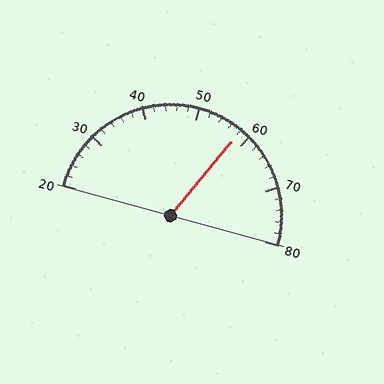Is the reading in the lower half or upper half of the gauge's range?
The reading is in the upper half of the range (20 to 80).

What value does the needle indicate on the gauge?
The needle indicates approximately 58.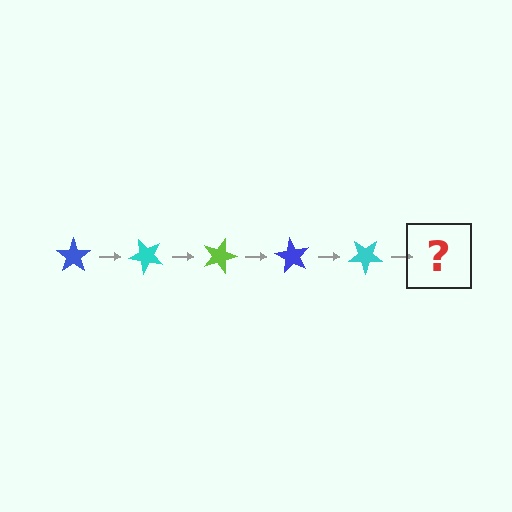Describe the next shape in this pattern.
It should be a lime star, rotated 225 degrees from the start.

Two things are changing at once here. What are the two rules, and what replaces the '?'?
The two rules are that it rotates 45 degrees each step and the color cycles through blue, cyan, and lime. The '?' should be a lime star, rotated 225 degrees from the start.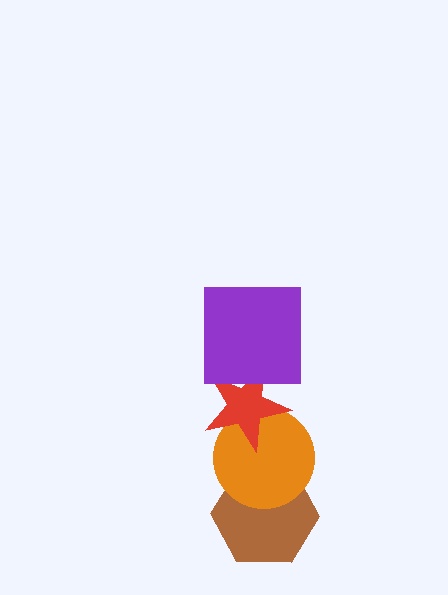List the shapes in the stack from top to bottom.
From top to bottom: the purple square, the red star, the orange circle, the brown hexagon.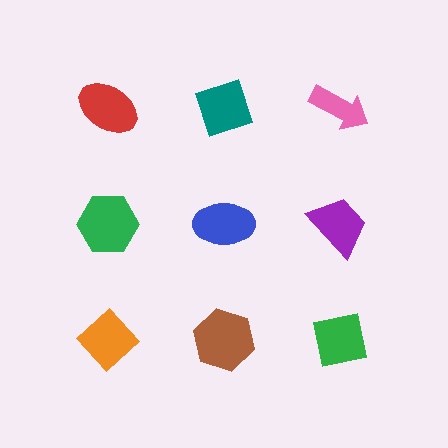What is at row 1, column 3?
A pink arrow.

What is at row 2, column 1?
A green hexagon.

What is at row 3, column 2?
A brown hexagon.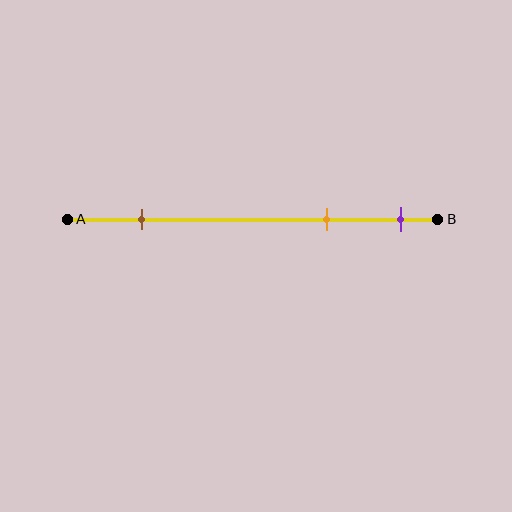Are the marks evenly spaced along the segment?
No, the marks are not evenly spaced.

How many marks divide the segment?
There are 3 marks dividing the segment.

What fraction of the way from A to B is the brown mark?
The brown mark is approximately 20% (0.2) of the way from A to B.